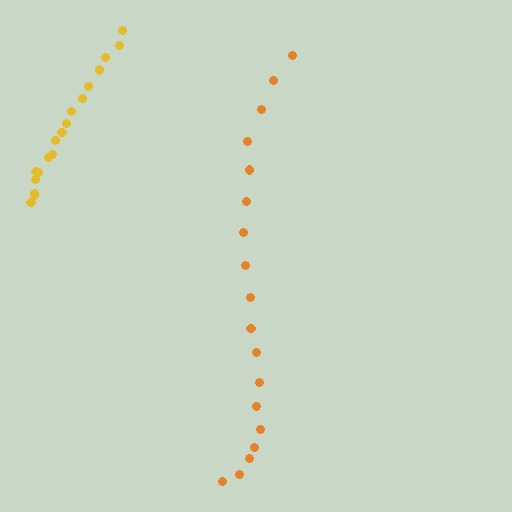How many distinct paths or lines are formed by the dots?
There are 2 distinct paths.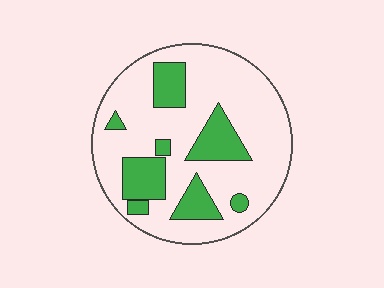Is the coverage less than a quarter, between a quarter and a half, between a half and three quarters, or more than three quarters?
Less than a quarter.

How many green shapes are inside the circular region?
8.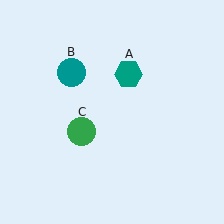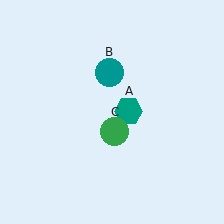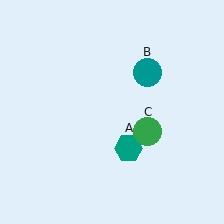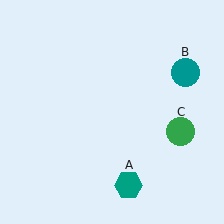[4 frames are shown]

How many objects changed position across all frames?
3 objects changed position: teal hexagon (object A), teal circle (object B), green circle (object C).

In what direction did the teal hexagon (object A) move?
The teal hexagon (object A) moved down.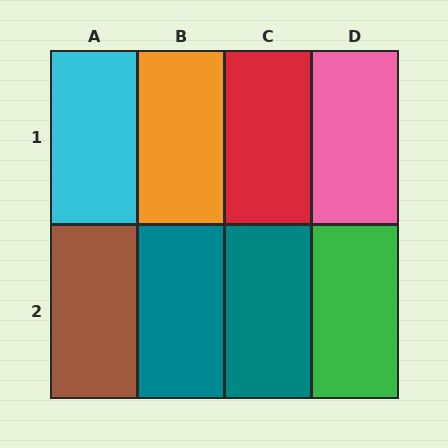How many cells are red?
1 cell is red.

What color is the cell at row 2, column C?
Teal.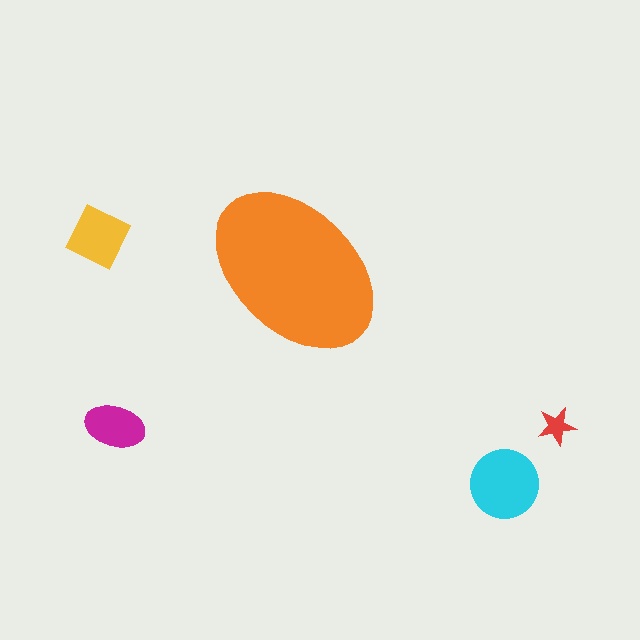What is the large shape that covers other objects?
An orange ellipse.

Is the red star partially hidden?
No, the red star is fully visible.